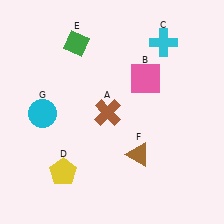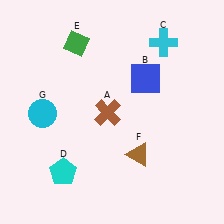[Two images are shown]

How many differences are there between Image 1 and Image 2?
There are 2 differences between the two images.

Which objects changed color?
B changed from pink to blue. D changed from yellow to cyan.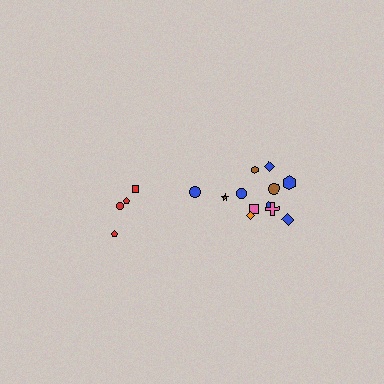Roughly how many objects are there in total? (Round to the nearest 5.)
Roughly 15 objects in total.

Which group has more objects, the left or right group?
The right group.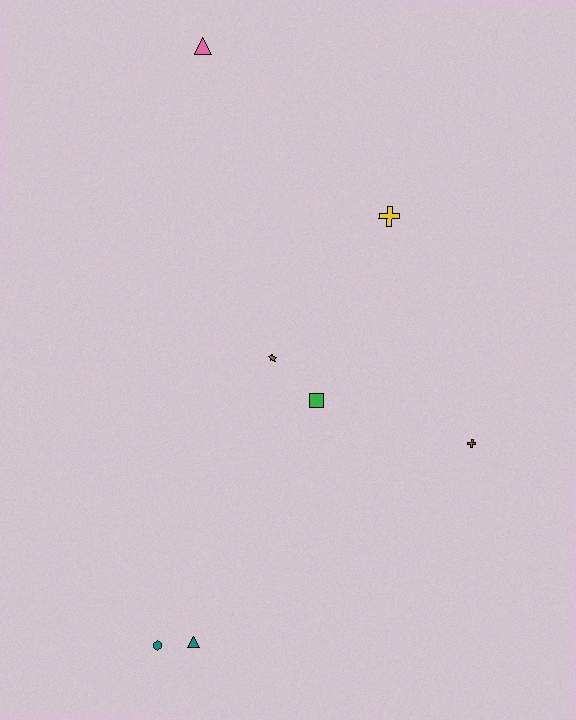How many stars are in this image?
There is 1 star.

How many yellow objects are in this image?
There is 1 yellow object.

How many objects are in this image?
There are 7 objects.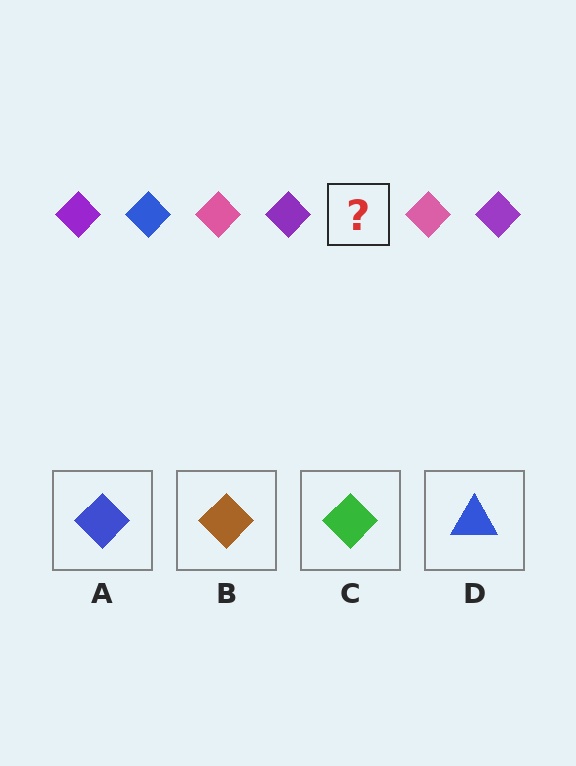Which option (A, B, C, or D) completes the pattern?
A.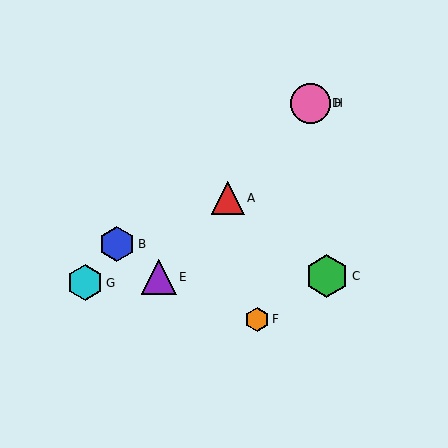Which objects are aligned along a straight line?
Objects A, D, E, H are aligned along a straight line.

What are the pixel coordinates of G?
Object G is at (85, 283).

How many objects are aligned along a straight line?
4 objects (A, D, E, H) are aligned along a straight line.